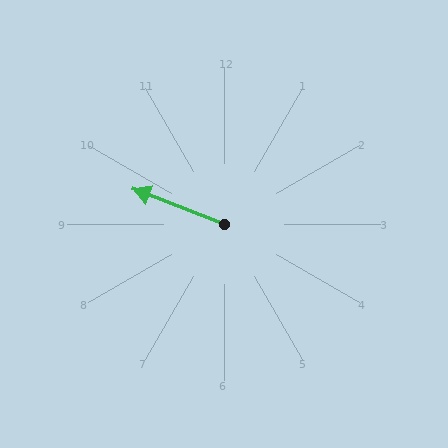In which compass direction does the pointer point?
West.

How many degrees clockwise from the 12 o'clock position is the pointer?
Approximately 291 degrees.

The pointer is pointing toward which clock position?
Roughly 10 o'clock.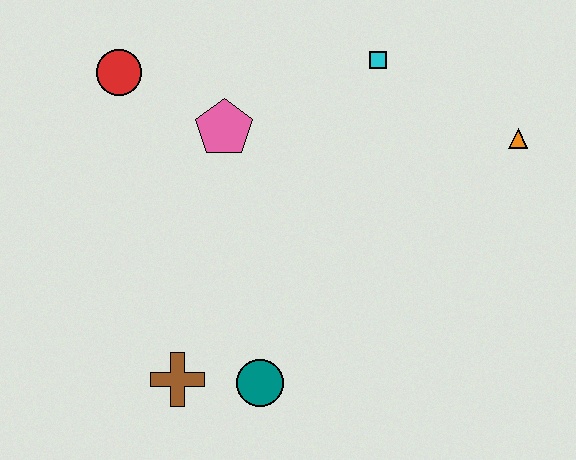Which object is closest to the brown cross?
The teal circle is closest to the brown cross.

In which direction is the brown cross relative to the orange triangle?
The brown cross is to the left of the orange triangle.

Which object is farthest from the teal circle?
The orange triangle is farthest from the teal circle.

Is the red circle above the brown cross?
Yes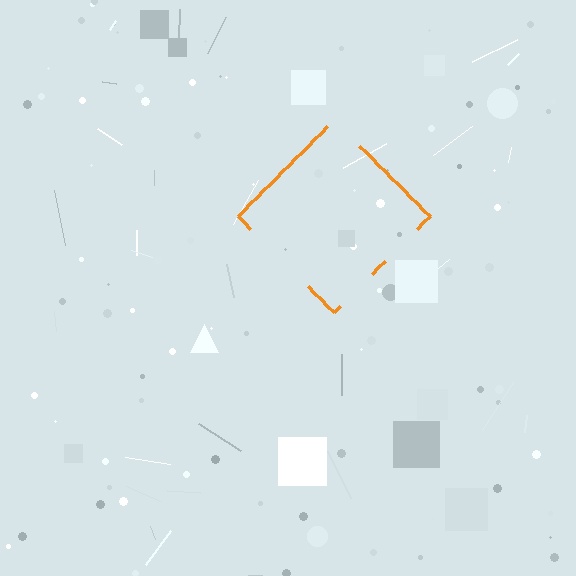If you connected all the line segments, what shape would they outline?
They would outline a diamond.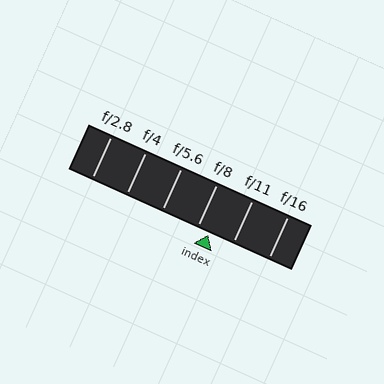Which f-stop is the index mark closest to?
The index mark is closest to f/8.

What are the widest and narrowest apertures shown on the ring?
The widest aperture shown is f/2.8 and the narrowest is f/16.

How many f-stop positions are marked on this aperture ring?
There are 6 f-stop positions marked.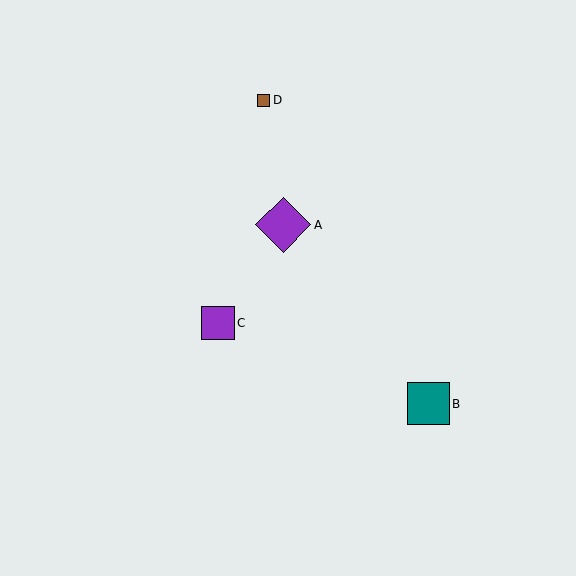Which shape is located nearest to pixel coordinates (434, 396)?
The teal square (labeled B) at (428, 404) is nearest to that location.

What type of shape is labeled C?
Shape C is a purple square.